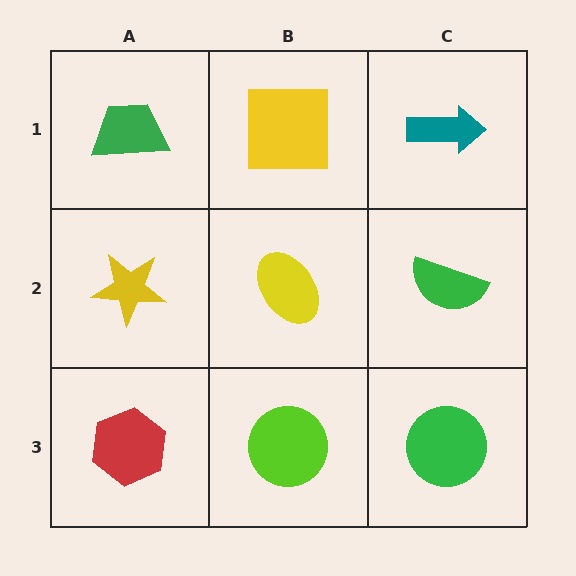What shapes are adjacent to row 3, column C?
A green semicircle (row 2, column C), a lime circle (row 3, column B).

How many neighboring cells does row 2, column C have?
3.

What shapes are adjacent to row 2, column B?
A yellow square (row 1, column B), a lime circle (row 3, column B), a yellow star (row 2, column A), a green semicircle (row 2, column C).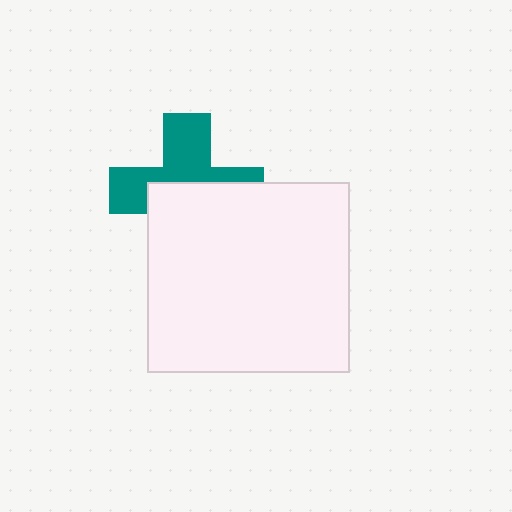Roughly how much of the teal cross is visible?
About half of it is visible (roughly 49%).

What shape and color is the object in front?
The object in front is a white rectangle.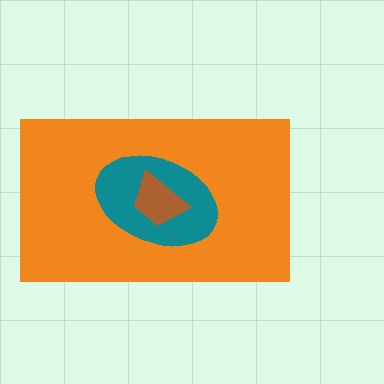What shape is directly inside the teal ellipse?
The brown trapezoid.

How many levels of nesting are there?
3.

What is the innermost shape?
The brown trapezoid.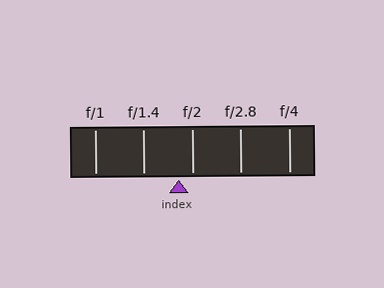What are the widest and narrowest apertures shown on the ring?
The widest aperture shown is f/1 and the narrowest is f/4.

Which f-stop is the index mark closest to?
The index mark is closest to f/2.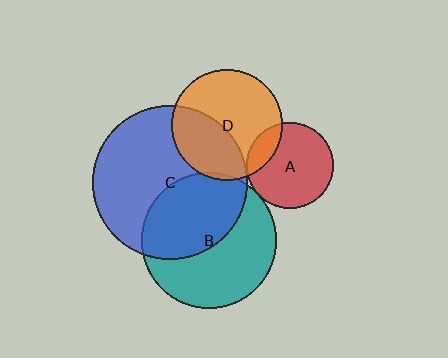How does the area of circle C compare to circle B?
Approximately 1.3 times.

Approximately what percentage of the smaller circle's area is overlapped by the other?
Approximately 5%.